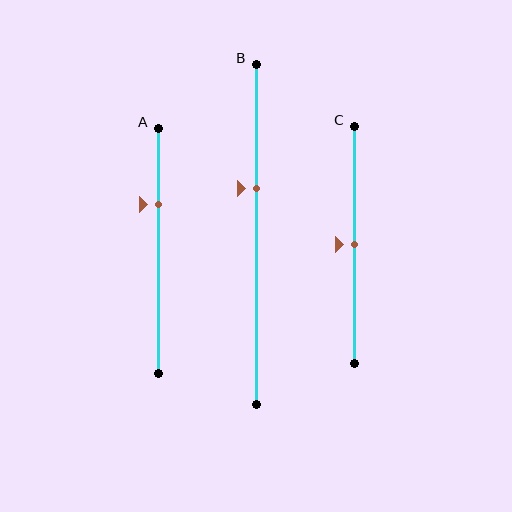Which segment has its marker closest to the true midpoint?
Segment C has its marker closest to the true midpoint.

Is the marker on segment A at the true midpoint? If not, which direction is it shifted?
No, the marker on segment A is shifted upward by about 19% of the segment length.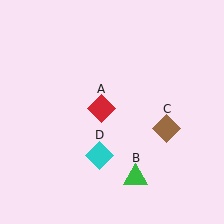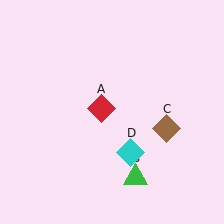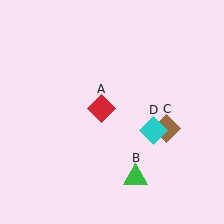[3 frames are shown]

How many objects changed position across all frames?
1 object changed position: cyan diamond (object D).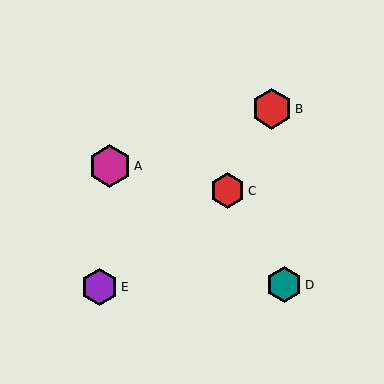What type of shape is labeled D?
Shape D is a teal hexagon.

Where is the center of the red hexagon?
The center of the red hexagon is at (228, 191).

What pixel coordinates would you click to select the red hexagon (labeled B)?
Click at (272, 109) to select the red hexagon B.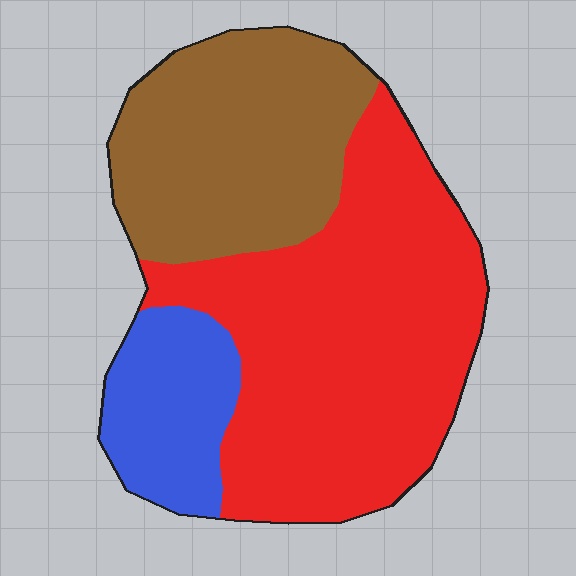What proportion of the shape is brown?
Brown takes up between a quarter and a half of the shape.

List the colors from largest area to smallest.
From largest to smallest: red, brown, blue.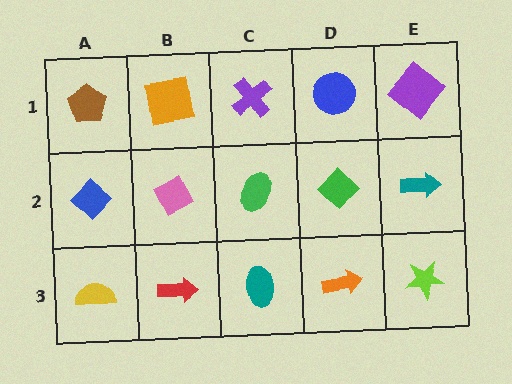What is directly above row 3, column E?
A teal arrow.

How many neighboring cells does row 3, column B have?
3.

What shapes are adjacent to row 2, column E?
A purple diamond (row 1, column E), a lime star (row 3, column E), a green diamond (row 2, column D).